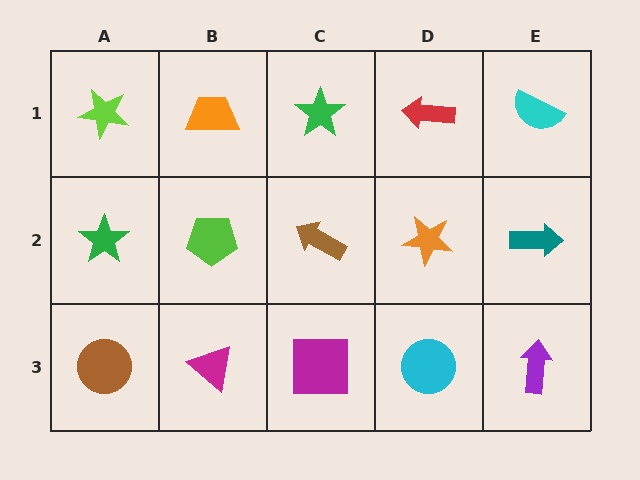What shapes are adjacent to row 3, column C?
A brown arrow (row 2, column C), a magenta triangle (row 3, column B), a cyan circle (row 3, column D).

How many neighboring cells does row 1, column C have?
3.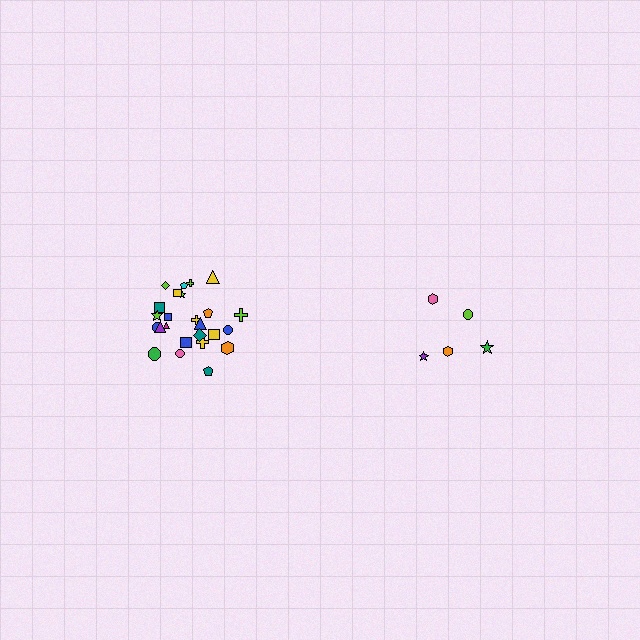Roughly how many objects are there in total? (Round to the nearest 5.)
Roughly 30 objects in total.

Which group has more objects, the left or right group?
The left group.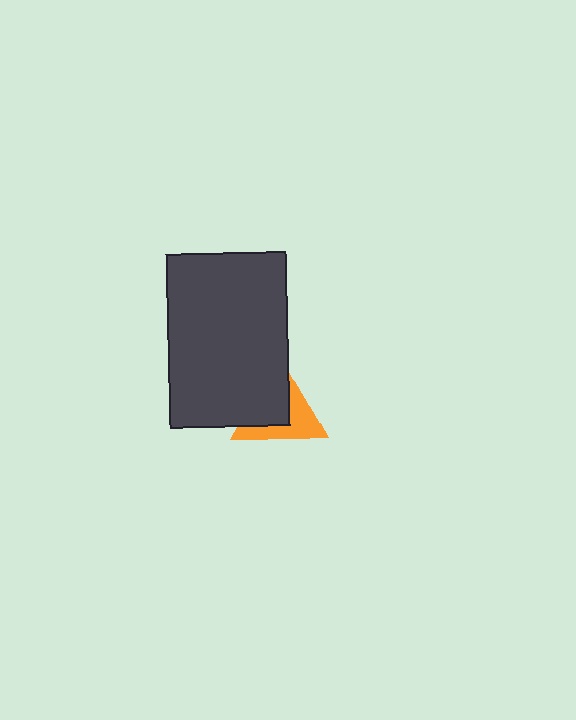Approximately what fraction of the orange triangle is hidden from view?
Roughly 52% of the orange triangle is hidden behind the dark gray rectangle.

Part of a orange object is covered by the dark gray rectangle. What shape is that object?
It is a triangle.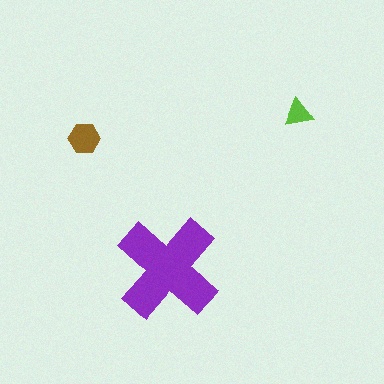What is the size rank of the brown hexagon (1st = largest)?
2nd.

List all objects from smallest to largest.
The lime triangle, the brown hexagon, the purple cross.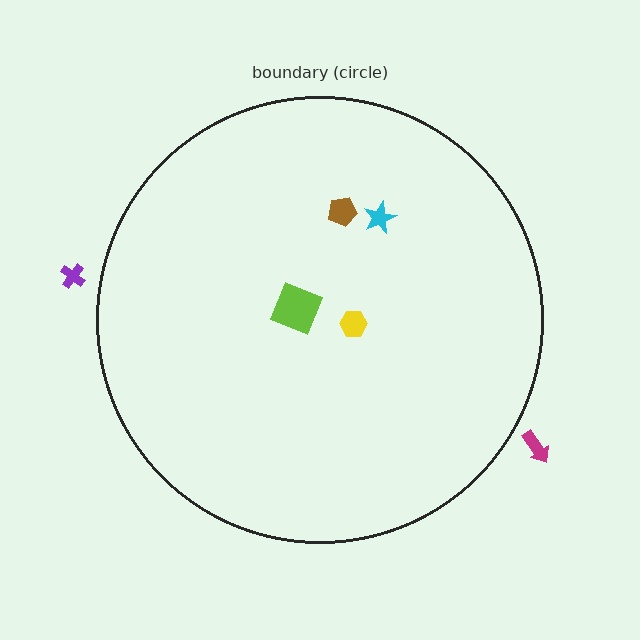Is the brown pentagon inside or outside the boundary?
Inside.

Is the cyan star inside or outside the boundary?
Inside.